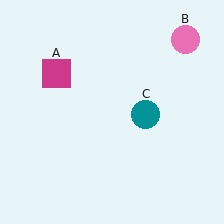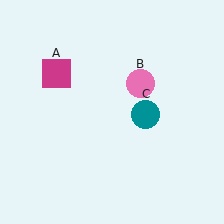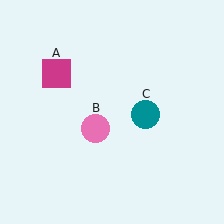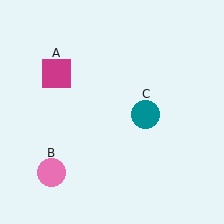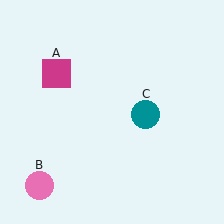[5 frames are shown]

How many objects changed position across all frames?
1 object changed position: pink circle (object B).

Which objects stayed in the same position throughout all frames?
Magenta square (object A) and teal circle (object C) remained stationary.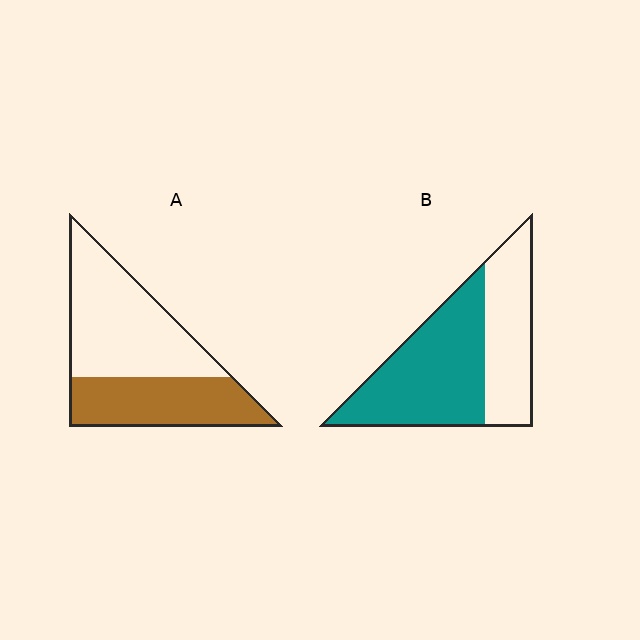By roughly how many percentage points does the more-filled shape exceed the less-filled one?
By roughly 20 percentage points (B over A).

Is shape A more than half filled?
No.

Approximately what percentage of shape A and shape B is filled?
A is approximately 40% and B is approximately 60%.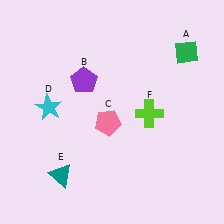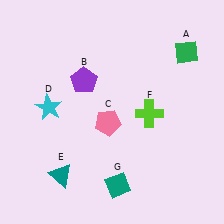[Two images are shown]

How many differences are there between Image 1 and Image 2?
There is 1 difference between the two images.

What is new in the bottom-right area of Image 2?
A teal diamond (G) was added in the bottom-right area of Image 2.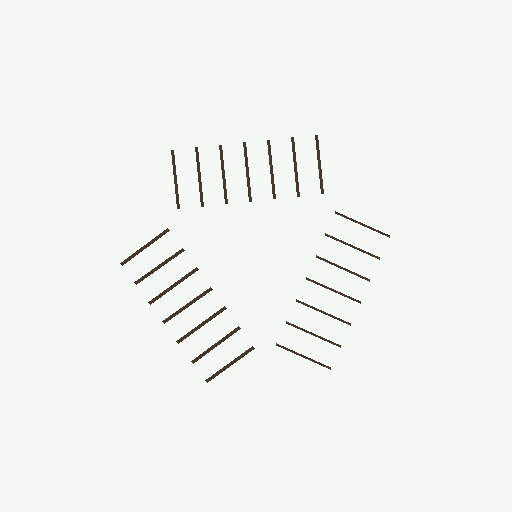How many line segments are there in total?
21 — 7 along each of the 3 edges.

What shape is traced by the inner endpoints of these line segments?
An illusory triangle — the line segments terminate on its edges but no continuous stroke is drawn.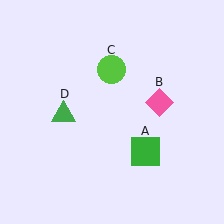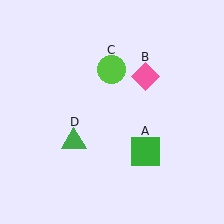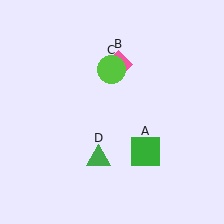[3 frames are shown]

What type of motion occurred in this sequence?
The pink diamond (object B), green triangle (object D) rotated counterclockwise around the center of the scene.